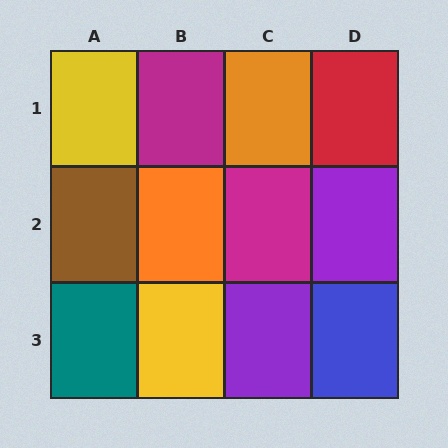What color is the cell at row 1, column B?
Magenta.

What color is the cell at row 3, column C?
Purple.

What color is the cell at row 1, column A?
Yellow.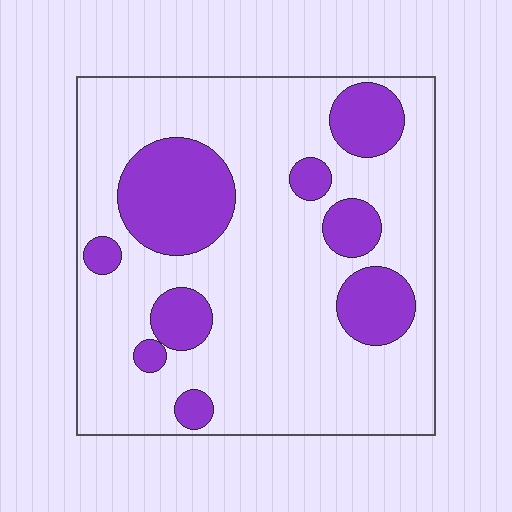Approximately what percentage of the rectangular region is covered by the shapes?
Approximately 25%.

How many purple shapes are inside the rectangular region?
9.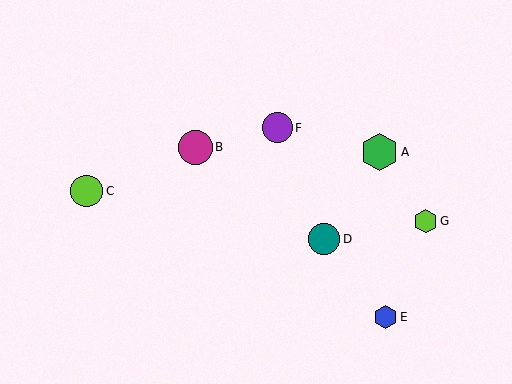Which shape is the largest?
The green hexagon (labeled A) is the largest.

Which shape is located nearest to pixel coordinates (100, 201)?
The lime circle (labeled C) at (87, 191) is nearest to that location.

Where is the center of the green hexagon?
The center of the green hexagon is at (379, 152).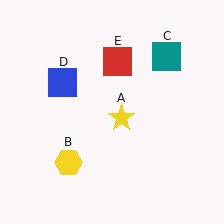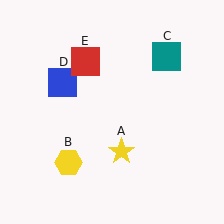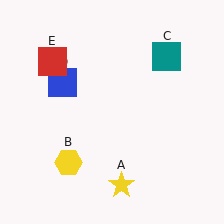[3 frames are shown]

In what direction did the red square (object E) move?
The red square (object E) moved left.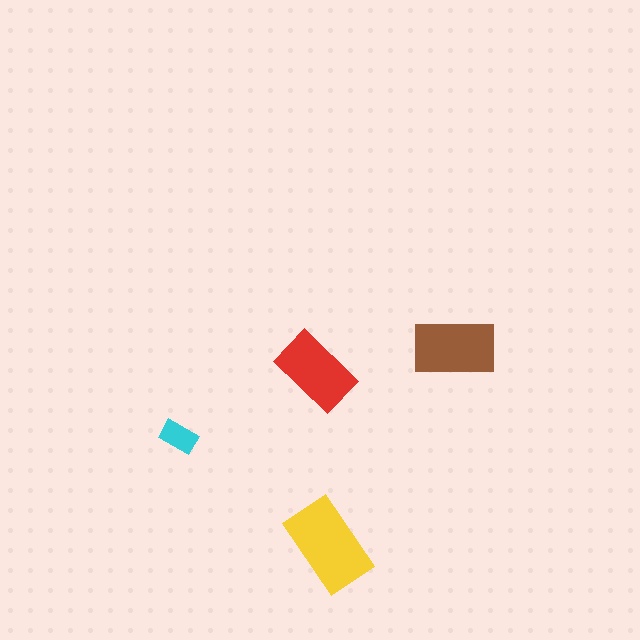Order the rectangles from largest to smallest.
the yellow one, the brown one, the red one, the cyan one.